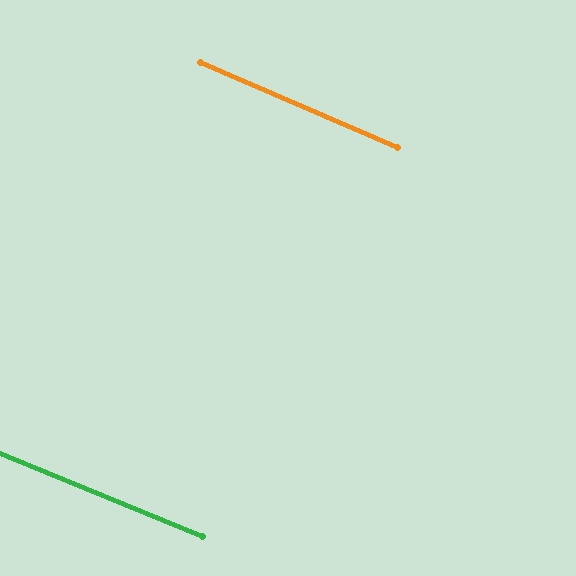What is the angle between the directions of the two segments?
Approximately 1 degree.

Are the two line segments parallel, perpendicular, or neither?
Parallel — their directions differ by only 1.3°.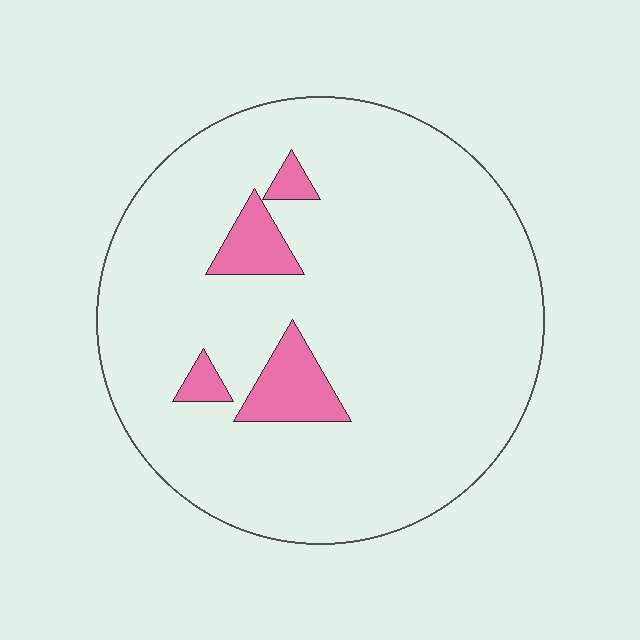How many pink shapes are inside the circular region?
4.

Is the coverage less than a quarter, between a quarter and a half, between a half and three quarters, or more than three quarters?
Less than a quarter.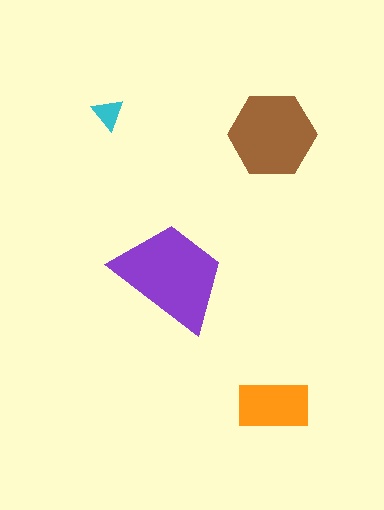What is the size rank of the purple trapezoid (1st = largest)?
1st.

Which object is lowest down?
The orange rectangle is bottommost.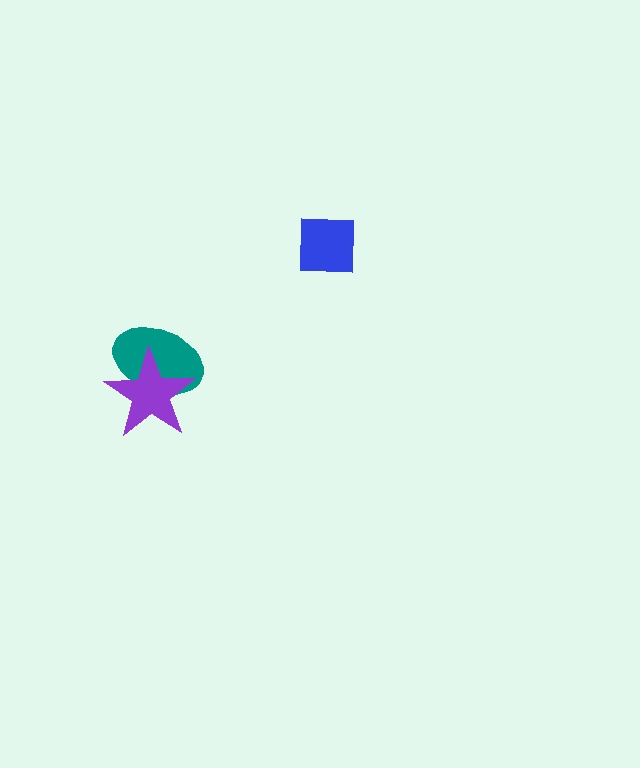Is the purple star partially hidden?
No, no other shape covers it.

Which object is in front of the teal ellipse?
The purple star is in front of the teal ellipse.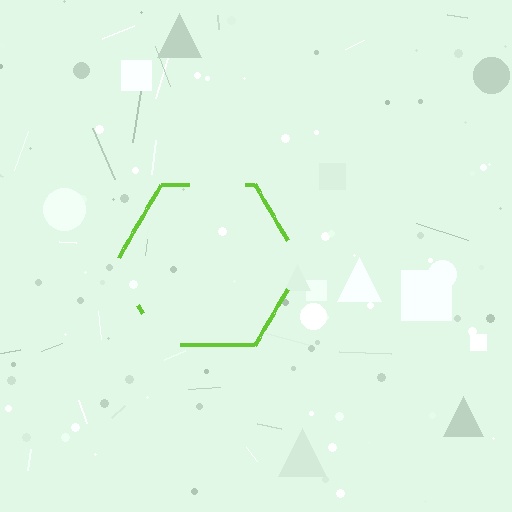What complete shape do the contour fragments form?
The contour fragments form a hexagon.